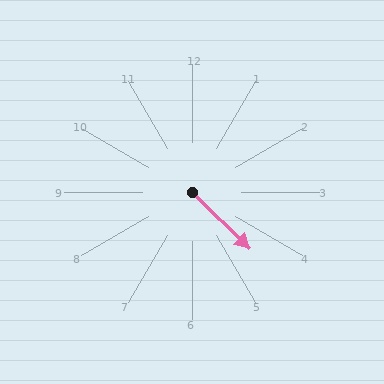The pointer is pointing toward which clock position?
Roughly 4 o'clock.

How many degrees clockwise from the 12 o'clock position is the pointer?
Approximately 135 degrees.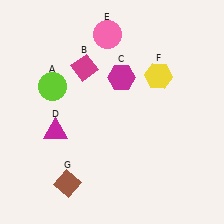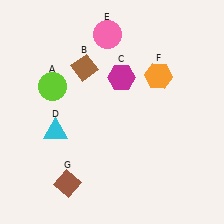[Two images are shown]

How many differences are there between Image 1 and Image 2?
There are 3 differences between the two images.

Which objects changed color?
B changed from magenta to brown. D changed from magenta to cyan. F changed from yellow to orange.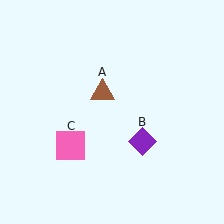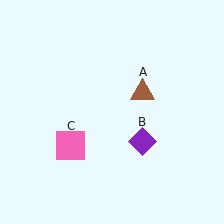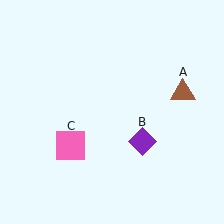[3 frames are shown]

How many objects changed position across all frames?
1 object changed position: brown triangle (object A).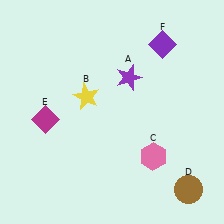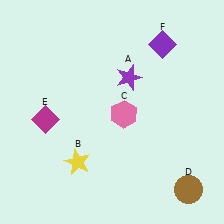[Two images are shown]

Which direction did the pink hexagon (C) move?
The pink hexagon (C) moved up.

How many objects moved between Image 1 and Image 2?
2 objects moved between the two images.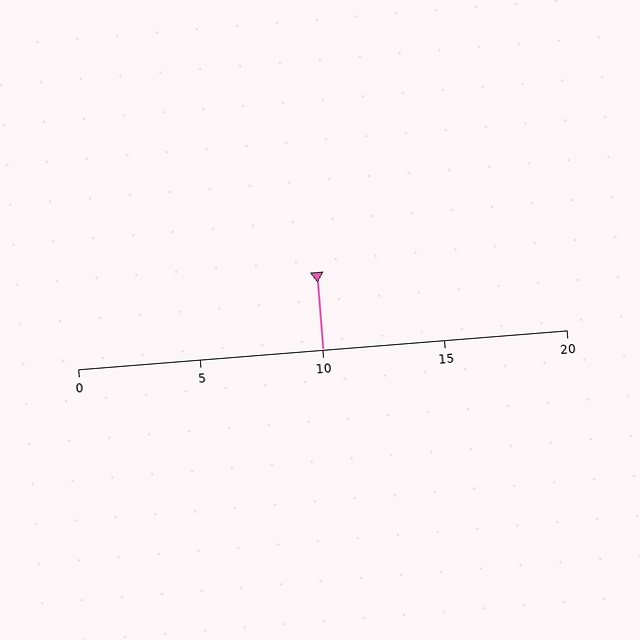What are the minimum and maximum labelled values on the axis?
The axis runs from 0 to 20.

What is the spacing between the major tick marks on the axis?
The major ticks are spaced 5 apart.